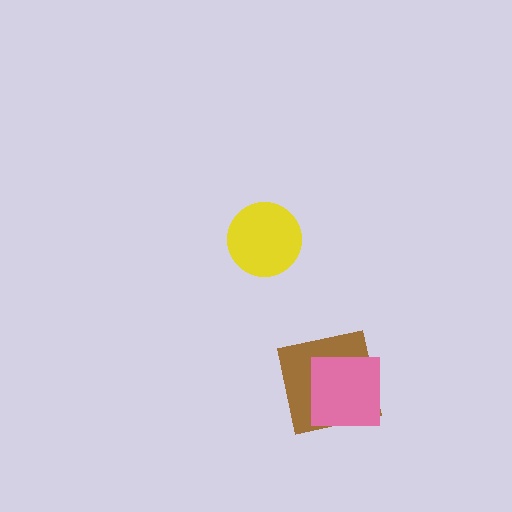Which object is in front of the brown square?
The pink square is in front of the brown square.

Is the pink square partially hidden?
No, no other shape covers it.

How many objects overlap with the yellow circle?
0 objects overlap with the yellow circle.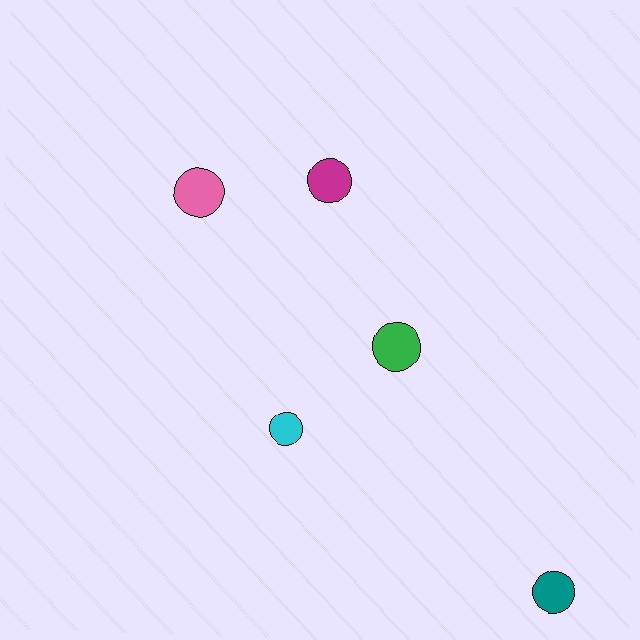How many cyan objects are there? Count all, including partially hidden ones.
There is 1 cyan object.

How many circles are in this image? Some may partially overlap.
There are 5 circles.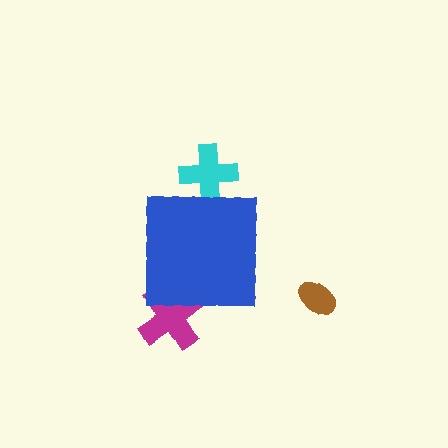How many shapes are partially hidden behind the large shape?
2 shapes are partially hidden.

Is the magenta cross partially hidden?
Yes, the magenta cross is partially hidden behind the blue square.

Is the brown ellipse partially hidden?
No, the brown ellipse is fully visible.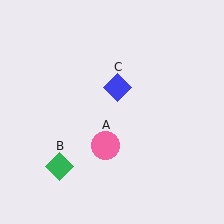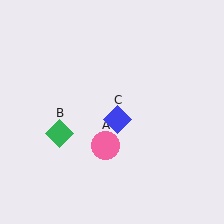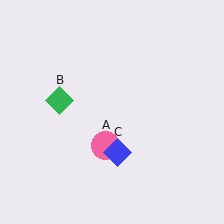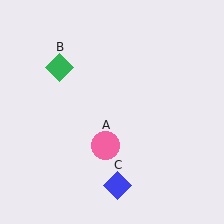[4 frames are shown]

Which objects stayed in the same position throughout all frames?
Pink circle (object A) remained stationary.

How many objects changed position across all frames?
2 objects changed position: green diamond (object B), blue diamond (object C).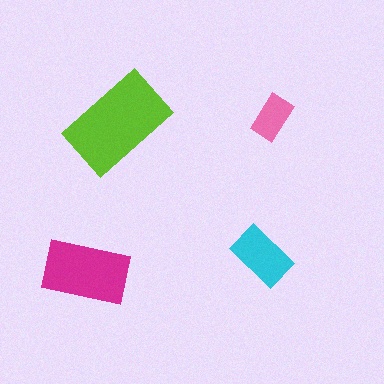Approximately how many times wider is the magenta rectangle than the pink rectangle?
About 2 times wider.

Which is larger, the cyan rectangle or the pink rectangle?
The cyan one.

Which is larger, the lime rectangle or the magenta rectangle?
The lime one.